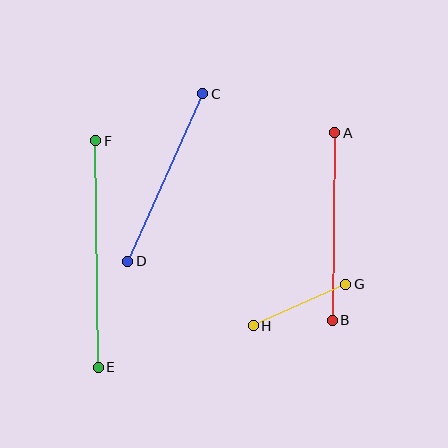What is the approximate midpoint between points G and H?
The midpoint is at approximately (299, 305) pixels.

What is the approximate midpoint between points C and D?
The midpoint is at approximately (165, 178) pixels.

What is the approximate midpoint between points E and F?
The midpoint is at approximately (97, 254) pixels.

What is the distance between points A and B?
The distance is approximately 188 pixels.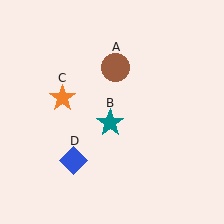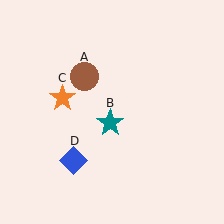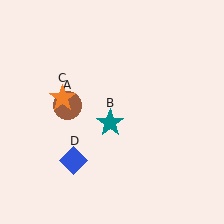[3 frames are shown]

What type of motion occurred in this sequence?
The brown circle (object A) rotated counterclockwise around the center of the scene.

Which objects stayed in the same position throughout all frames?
Teal star (object B) and orange star (object C) and blue diamond (object D) remained stationary.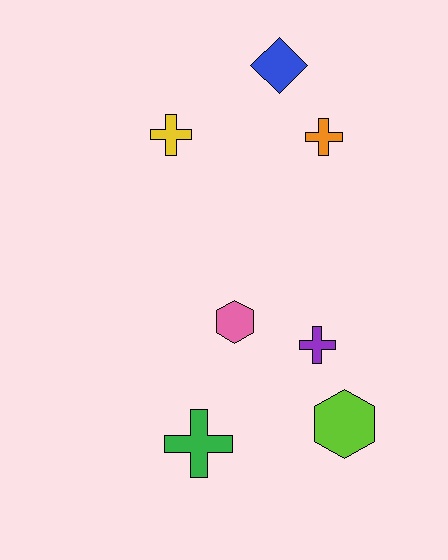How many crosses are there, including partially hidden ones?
There are 4 crosses.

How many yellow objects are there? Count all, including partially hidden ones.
There is 1 yellow object.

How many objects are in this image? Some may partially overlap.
There are 7 objects.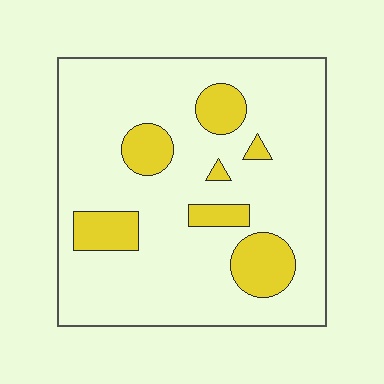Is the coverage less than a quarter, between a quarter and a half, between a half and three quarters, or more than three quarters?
Less than a quarter.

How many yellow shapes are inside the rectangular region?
7.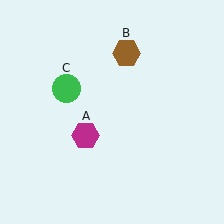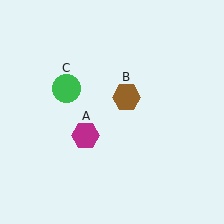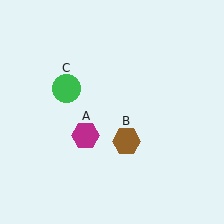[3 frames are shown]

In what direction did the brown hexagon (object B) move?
The brown hexagon (object B) moved down.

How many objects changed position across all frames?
1 object changed position: brown hexagon (object B).